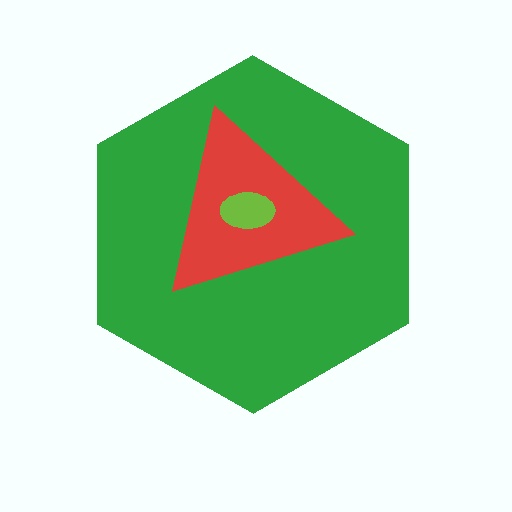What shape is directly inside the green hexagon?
The red triangle.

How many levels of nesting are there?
3.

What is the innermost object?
The lime ellipse.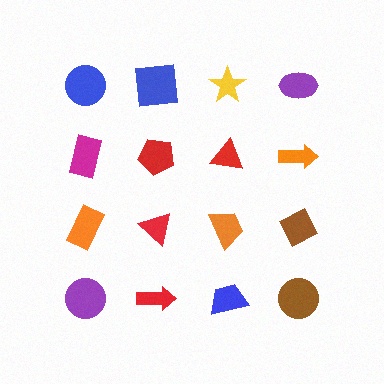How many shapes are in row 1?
4 shapes.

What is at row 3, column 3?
An orange trapezoid.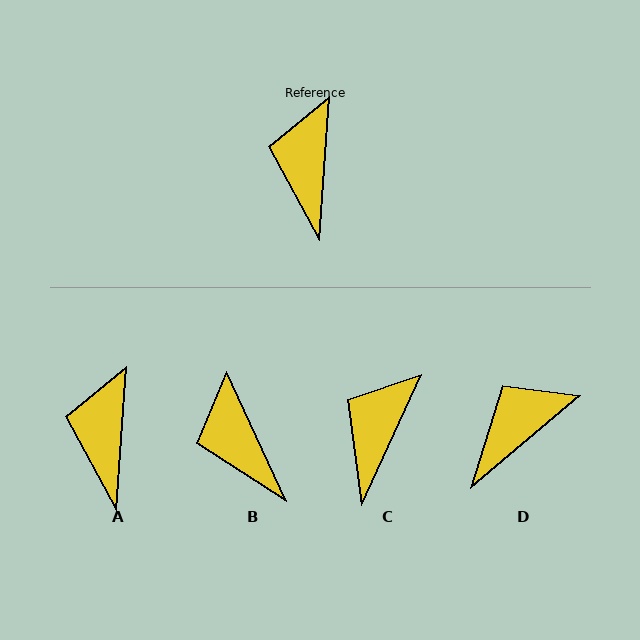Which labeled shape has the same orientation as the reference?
A.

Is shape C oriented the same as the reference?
No, it is off by about 21 degrees.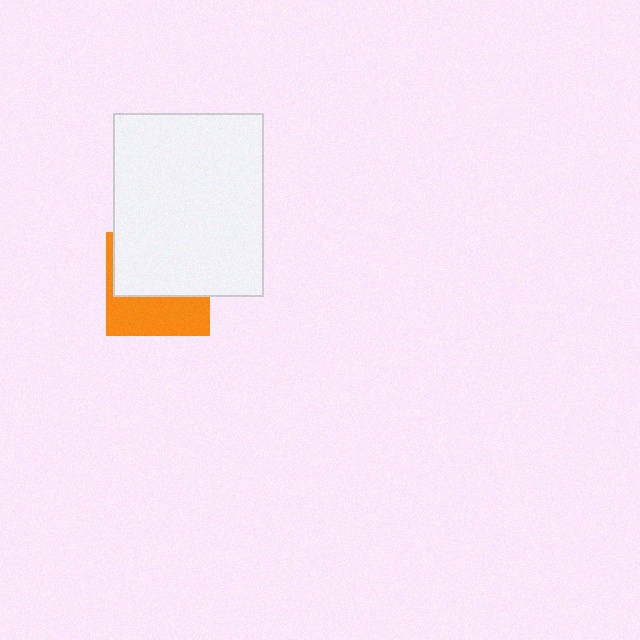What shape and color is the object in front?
The object in front is a white rectangle.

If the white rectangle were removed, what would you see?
You would see the complete orange square.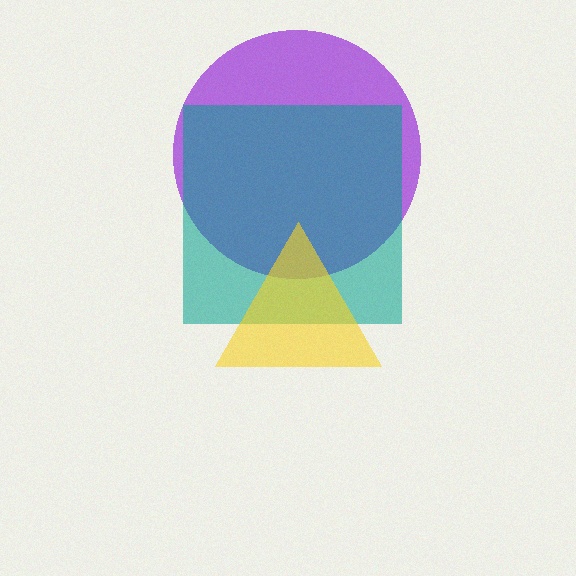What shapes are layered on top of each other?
The layered shapes are: a purple circle, a teal square, a yellow triangle.